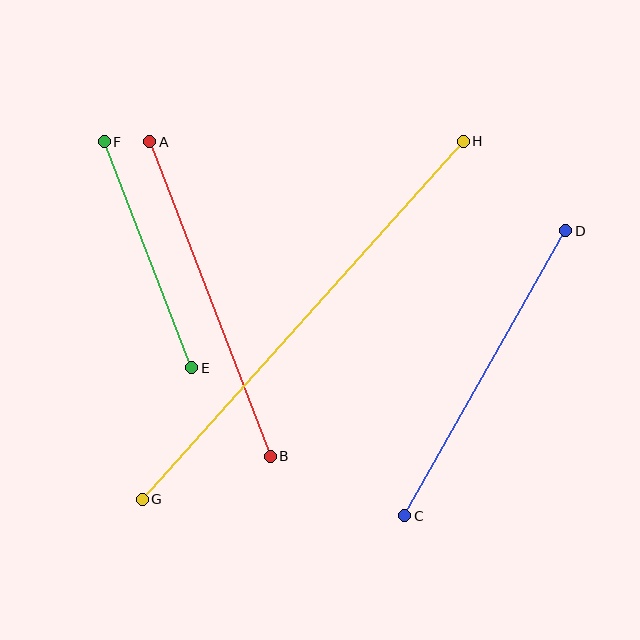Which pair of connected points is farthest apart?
Points G and H are farthest apart.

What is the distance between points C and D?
The distance is approximately 327 pixels.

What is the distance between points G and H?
The distance is approximately 481 pixels.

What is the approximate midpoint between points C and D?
The midpoint is at approximately (485, 373) pixels.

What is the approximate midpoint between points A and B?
The midpoint is at approximately (210, 299) pixels.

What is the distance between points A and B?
The distance is approximately 337 pixels.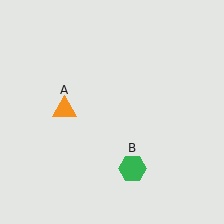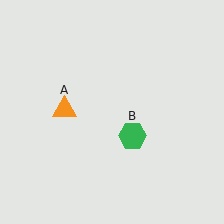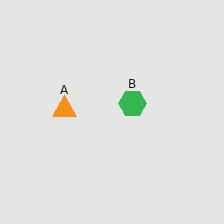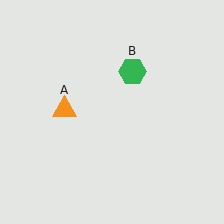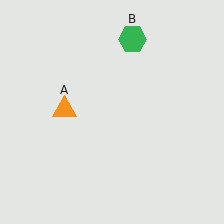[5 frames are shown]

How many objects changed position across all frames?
1 object changed position: green hexagon (object B).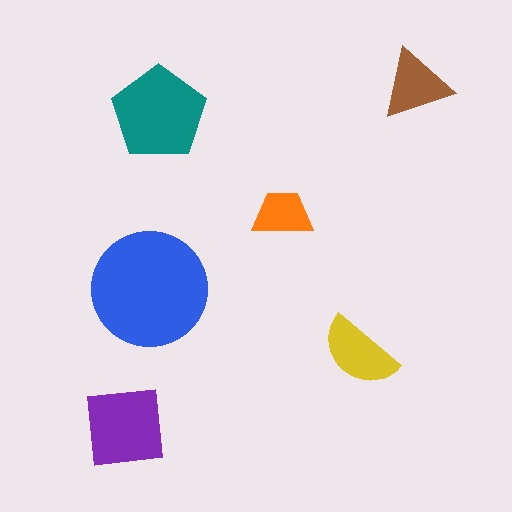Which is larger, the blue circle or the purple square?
The blue circle.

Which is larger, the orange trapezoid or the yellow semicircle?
The yellow semicircle.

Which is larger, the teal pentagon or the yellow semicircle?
The teal pentagon.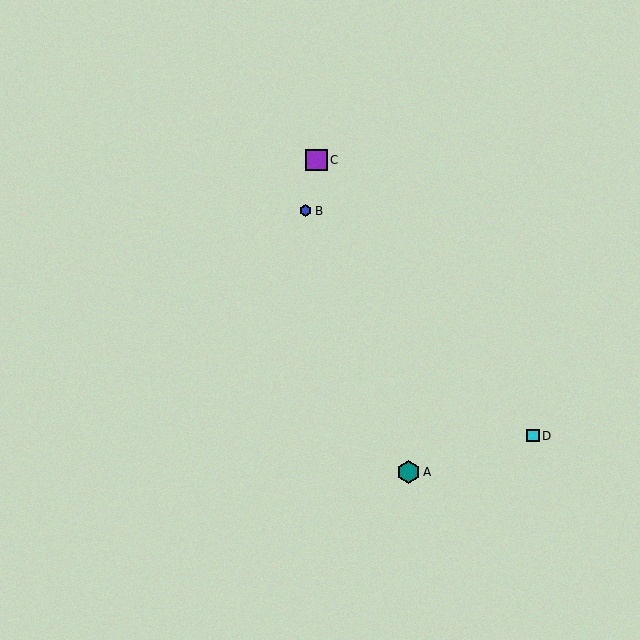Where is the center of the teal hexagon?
The center of the teal hexagon is at (409, 472).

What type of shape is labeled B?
Shape B is a blue hexagon.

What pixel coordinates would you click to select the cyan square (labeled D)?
Click at (533, 436) to select the cyan square D.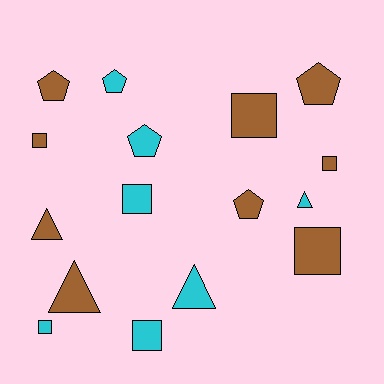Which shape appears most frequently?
Square, with 7 objects.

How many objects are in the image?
There are 16 objects.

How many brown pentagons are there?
There are 3 brown pentagons.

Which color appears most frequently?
Brown, with 9 objects.